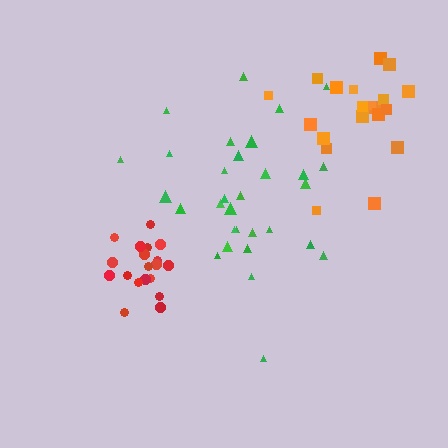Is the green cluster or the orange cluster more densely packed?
Green.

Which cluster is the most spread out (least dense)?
Orange.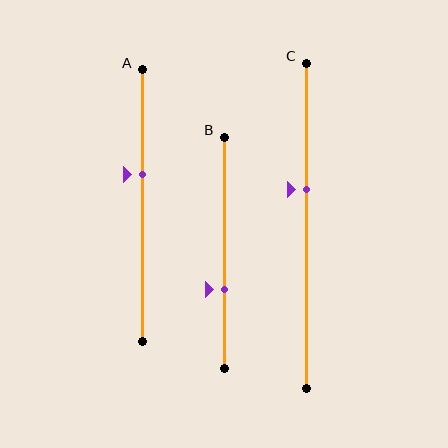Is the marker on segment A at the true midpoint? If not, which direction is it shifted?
No, the marker on segment A is shifted upward by about 11% of the segment length.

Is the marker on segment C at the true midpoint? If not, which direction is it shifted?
No, the marker on segment C is shifted upward by about 11% of the segment length.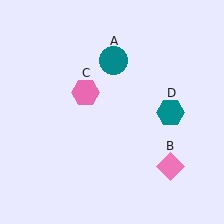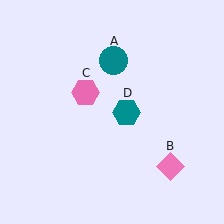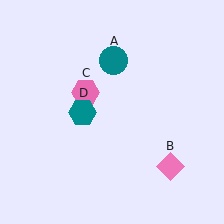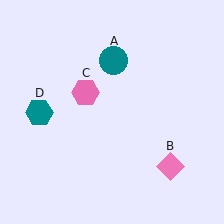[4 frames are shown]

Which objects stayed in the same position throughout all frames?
Teal circle (object A) and pink diamond (object B) and pink hexagon (object C) remained stationary.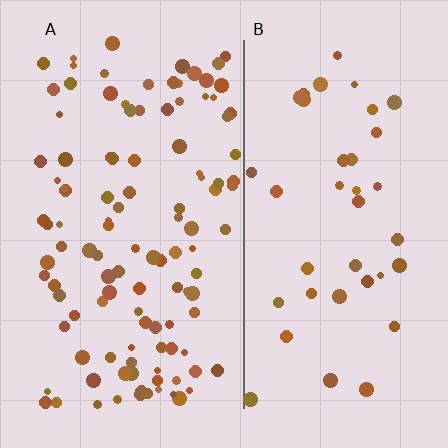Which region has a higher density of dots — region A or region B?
A (the left).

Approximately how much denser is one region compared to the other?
Approximately 2.9× — region A over region B.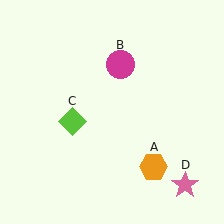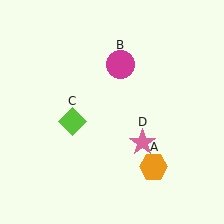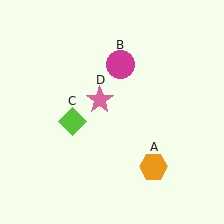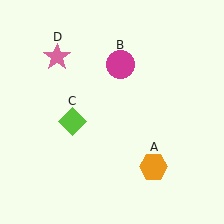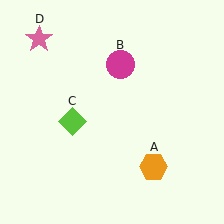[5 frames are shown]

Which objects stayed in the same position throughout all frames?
Orange hexagon (object A) and magenta circle (object B) and lime diamond (object C) remained stationary.